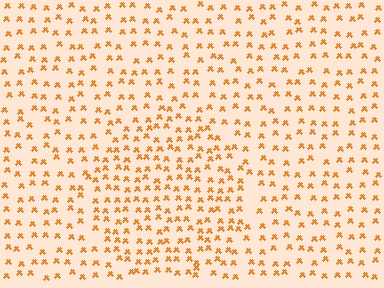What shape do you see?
I see a circle.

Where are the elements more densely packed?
The elements are more densely packed inside the circle boundary.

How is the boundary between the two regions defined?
The boundary is defined by a change in element density (approximately 1.6x ratio). All elements are the same color, size, and shape.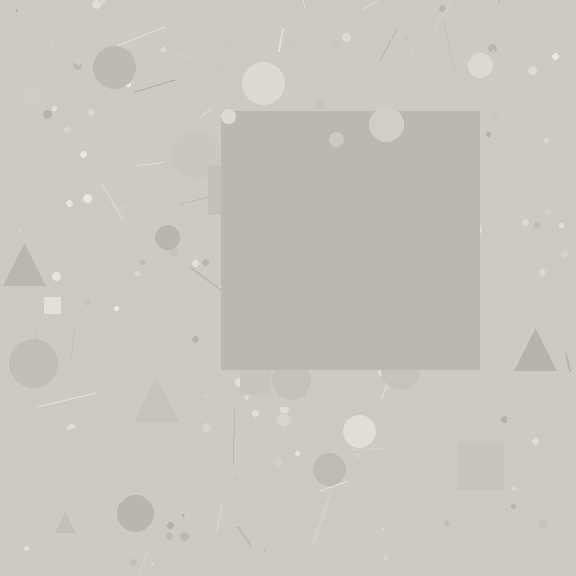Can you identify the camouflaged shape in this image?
The camouflaged shape is a square.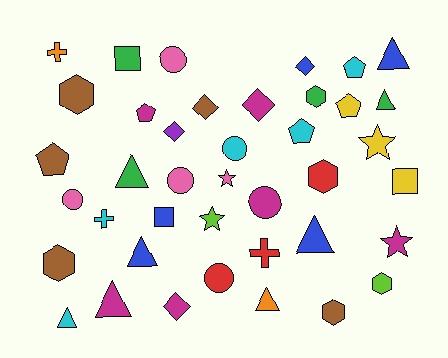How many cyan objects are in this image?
There are 5 cyan objects.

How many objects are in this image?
There are 40 objects.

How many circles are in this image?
There are 6 circles.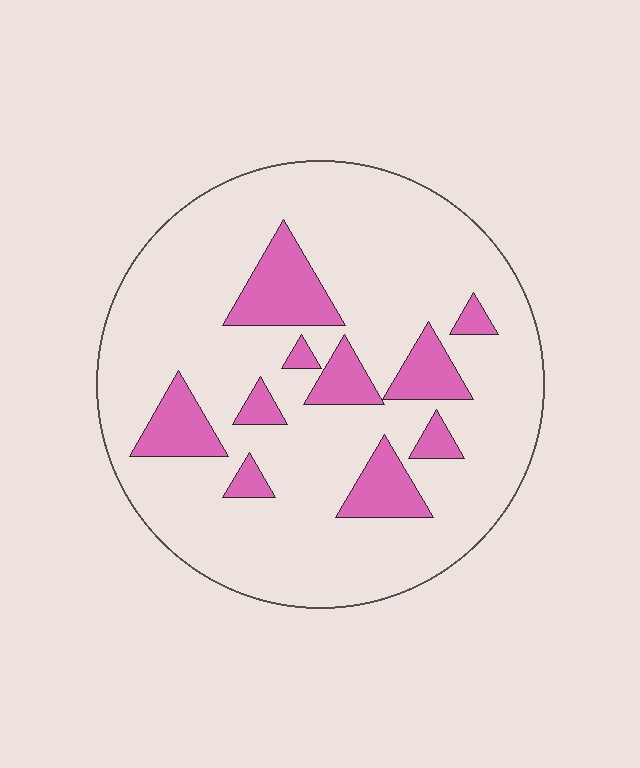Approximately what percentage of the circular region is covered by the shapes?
Approximately 20%.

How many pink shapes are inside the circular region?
10.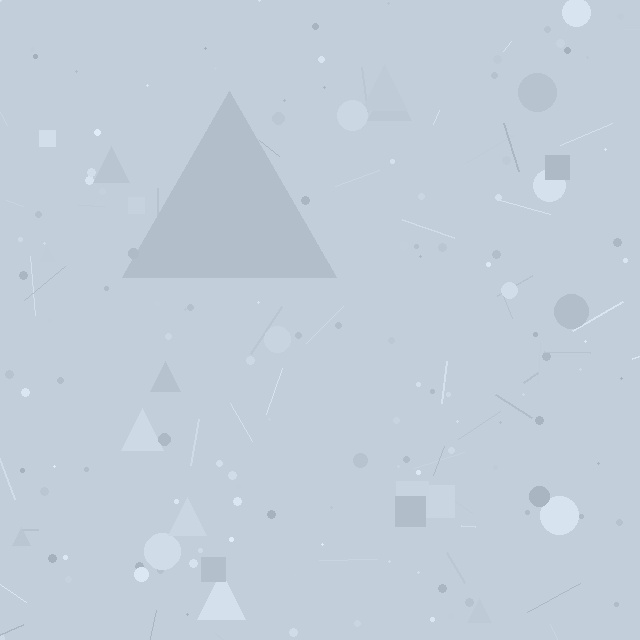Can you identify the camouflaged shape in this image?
The camouflaged shape is a triangle.